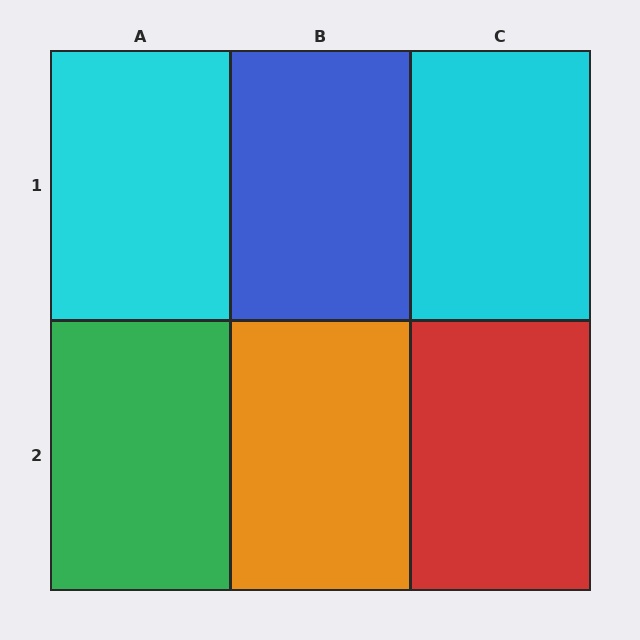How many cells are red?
1 cell is red.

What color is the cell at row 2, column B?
Orange.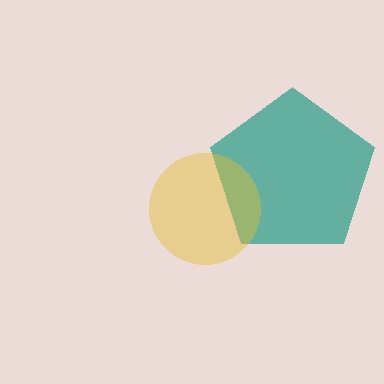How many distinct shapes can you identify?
There are 2 distinct shapes: a teal pentagon, a yellow circle.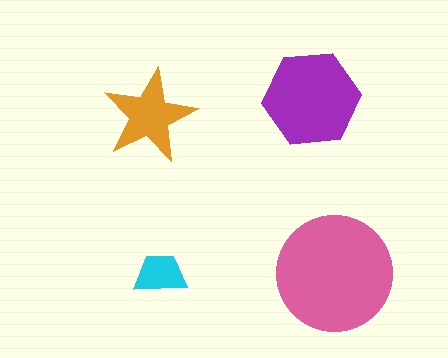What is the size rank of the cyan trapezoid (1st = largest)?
4th.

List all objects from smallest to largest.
The cyan trapezoid, the orange star, the purple hexagon, the pink circle.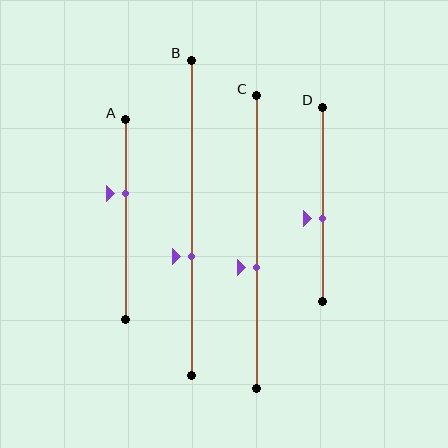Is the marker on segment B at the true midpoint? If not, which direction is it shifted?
No, the marker on segment B is shifted downward by about 12% of the segment length.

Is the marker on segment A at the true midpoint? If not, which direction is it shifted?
No, the marker on segment A is shifted upward by about 13% of the segment length.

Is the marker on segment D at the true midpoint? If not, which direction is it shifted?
No, the marker on segment D is shifted downward by about 7% of the segment length.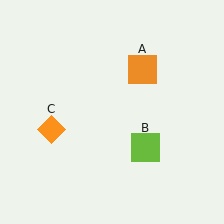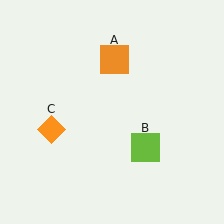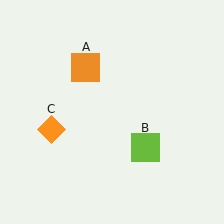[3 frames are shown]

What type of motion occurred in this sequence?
The orange square (object A) rotated counterclockwise around the center of the scene.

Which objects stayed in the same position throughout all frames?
Lime square (object B) and orange diamond (object C) remained stationary.